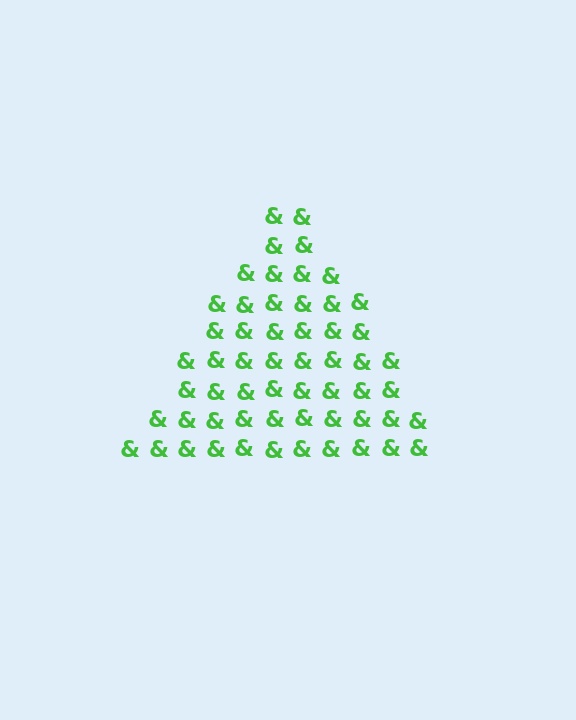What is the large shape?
The large shape is a triangle.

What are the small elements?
The small elements are ampersands.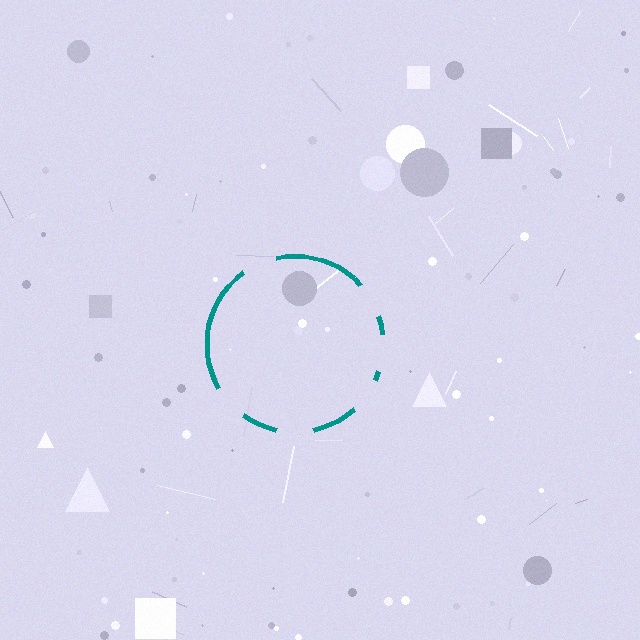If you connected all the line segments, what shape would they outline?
They would outline a circle.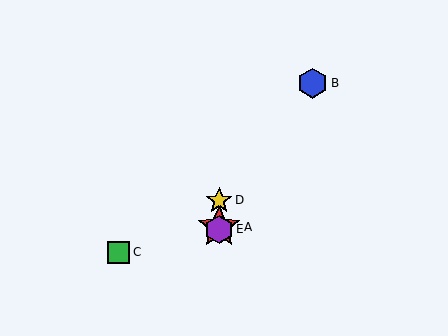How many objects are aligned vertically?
3 objects (A, D, E) are aligned vertically.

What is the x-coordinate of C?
Object C is at x≈118.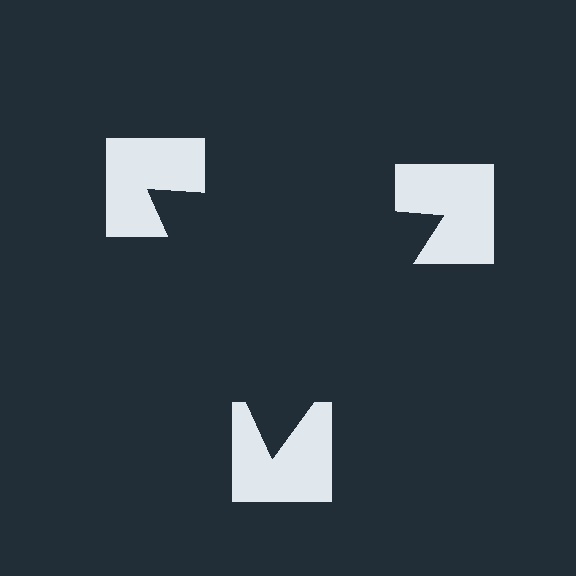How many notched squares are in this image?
There are 3 — one at each vertex of the illusory triangle.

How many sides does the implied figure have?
3 sides.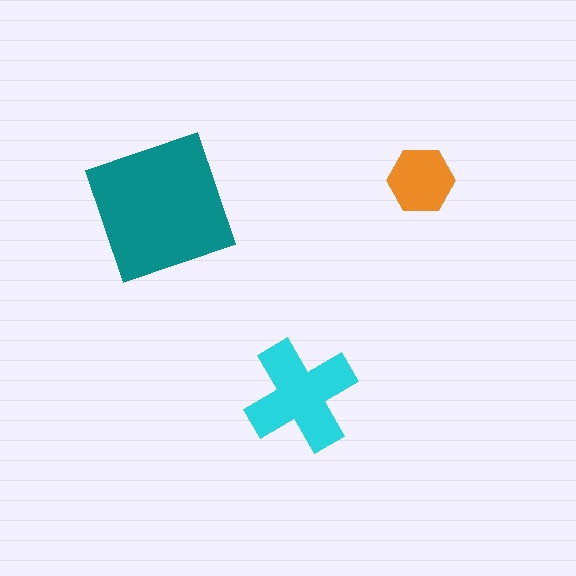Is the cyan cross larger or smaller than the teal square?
Smaller.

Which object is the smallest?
The orange hexagon.